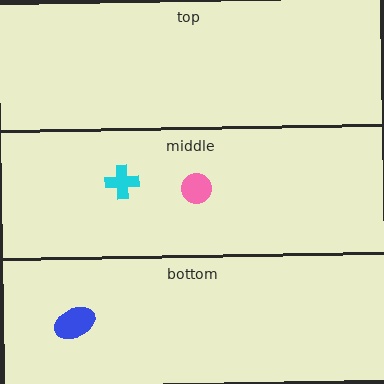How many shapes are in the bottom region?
1.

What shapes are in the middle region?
The pink circle, the cyan cross.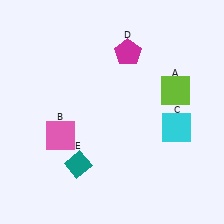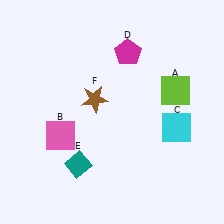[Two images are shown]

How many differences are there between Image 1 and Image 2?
There is 1 difference between the two images.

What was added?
A brown star (F) was added in Image 2.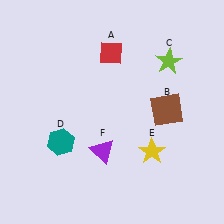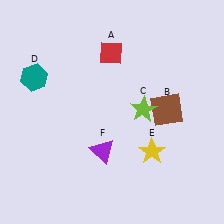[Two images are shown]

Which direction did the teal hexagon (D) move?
The teal hexagon (D) moved up.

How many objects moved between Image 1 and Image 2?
2 objects moved between the two images.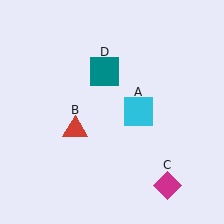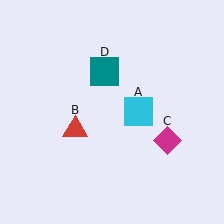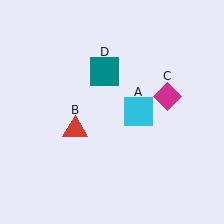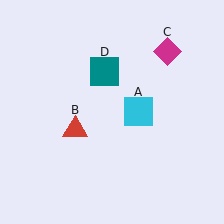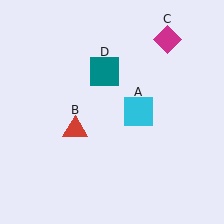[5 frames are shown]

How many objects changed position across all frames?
1 object changed position: magenta diamond (object C).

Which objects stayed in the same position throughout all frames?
Cyan square (object A) and red triangle (object B) and teal square (object D) remained stationary.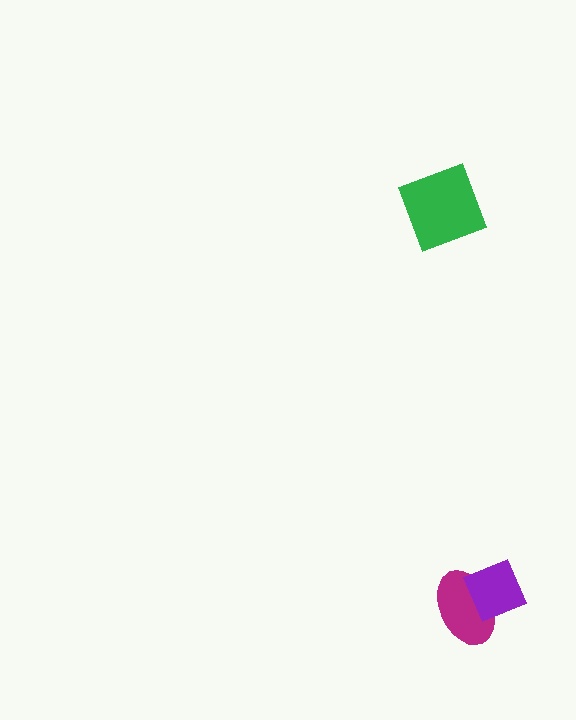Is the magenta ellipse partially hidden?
Yes, it is partially covered by another shape.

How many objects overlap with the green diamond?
0 objects overlap with the green diamond.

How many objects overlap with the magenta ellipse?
1 object overlaps with the magenta ellipse.